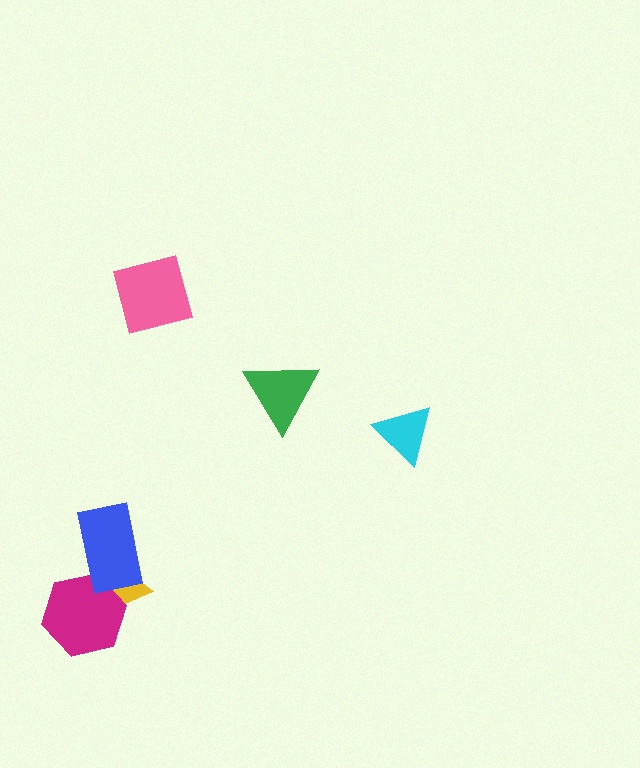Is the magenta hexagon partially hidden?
Yes, it is partially covered by another shape.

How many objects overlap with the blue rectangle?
2 objects overlap with the blue rectangle.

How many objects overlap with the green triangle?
0 objects overlap with the green triangle.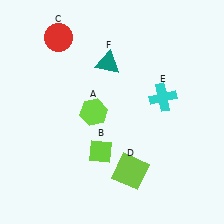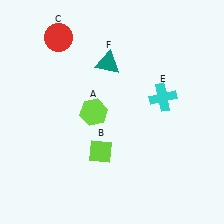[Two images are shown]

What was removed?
The lime square (D) was removed in Image 2.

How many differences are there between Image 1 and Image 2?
There is 1 difference between the two images.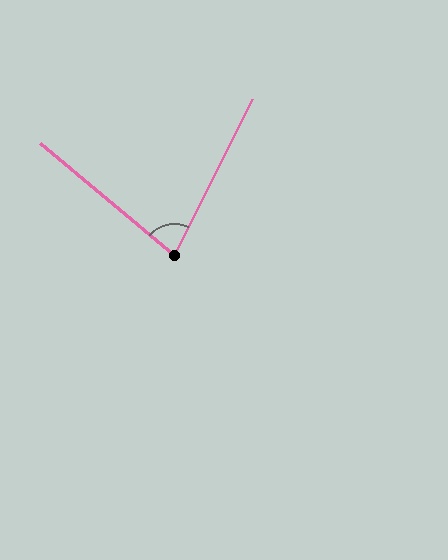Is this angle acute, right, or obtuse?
It is acute.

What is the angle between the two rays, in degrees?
Approximately 77 degrees.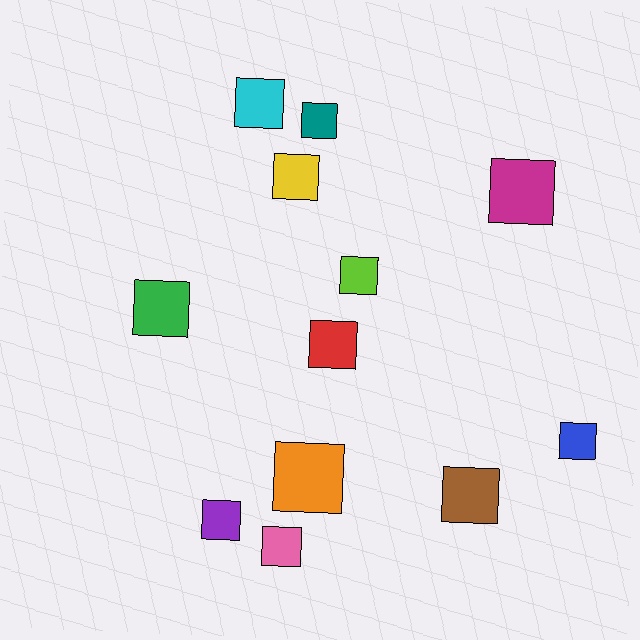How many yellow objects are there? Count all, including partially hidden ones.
There is 1 yellow object.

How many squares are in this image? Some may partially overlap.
There are 12 squares.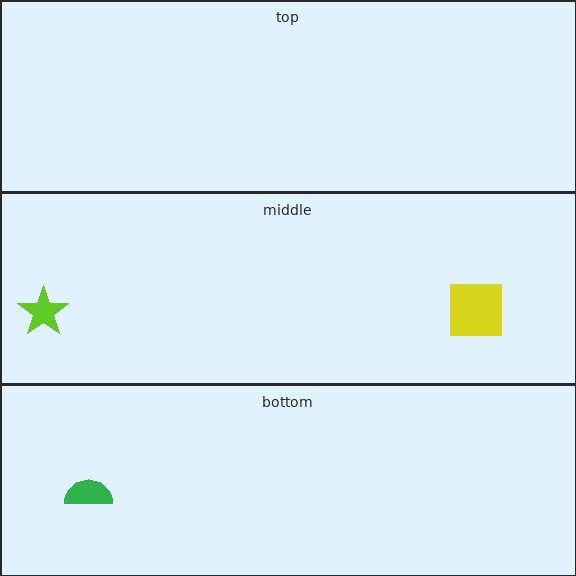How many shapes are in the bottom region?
1.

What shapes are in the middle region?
The yellow square, the lime star.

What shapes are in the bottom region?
The green semicircle.